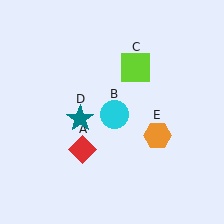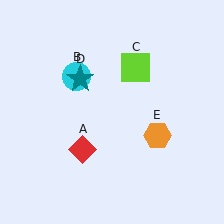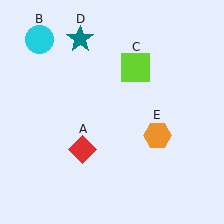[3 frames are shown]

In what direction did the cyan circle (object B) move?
The cyan circle (object B) moved up and to the left.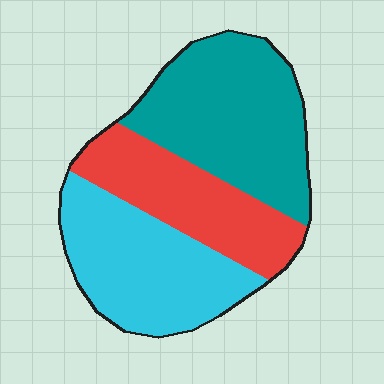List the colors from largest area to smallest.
From largest to smallest: teal, cyan, red.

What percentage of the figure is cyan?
Cyan covers 34% of the figure.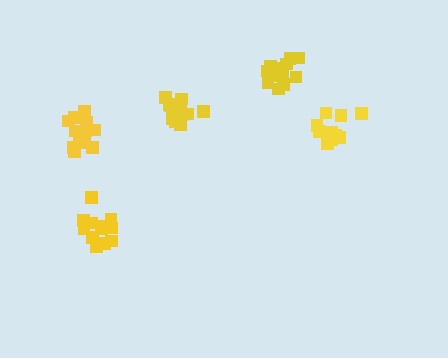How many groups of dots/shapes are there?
There are 5 groups.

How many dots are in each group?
Group 1: 12 dots, Group 2: 12 dots, Group 3: 12 dots, Group 4: 12 dots, Group 5: 15 dots (63 total).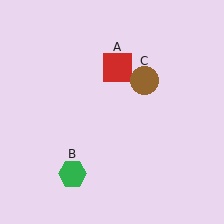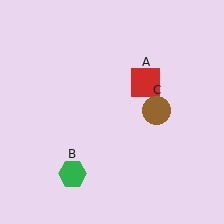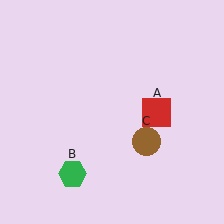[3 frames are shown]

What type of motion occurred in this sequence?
The red square (object A), brown circle (object C) rotated clockwise around the center of the scene.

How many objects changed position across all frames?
2 objects changed position: red square (object A), brown circle (object C).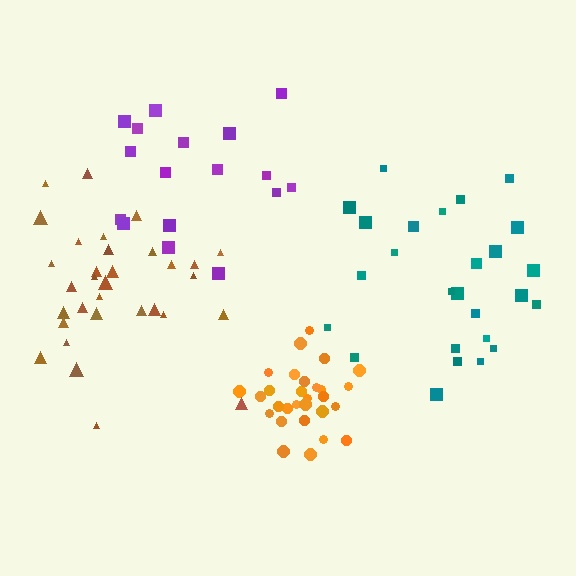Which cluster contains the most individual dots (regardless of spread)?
Brown (32).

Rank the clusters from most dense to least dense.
orange, brown, teal, purple.